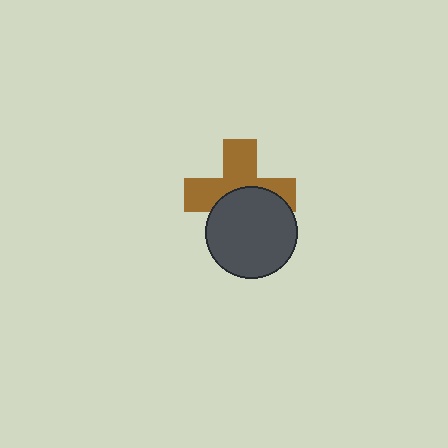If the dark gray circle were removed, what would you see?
You would see the complete brown cross.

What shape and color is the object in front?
The object in front is a dark gray circle.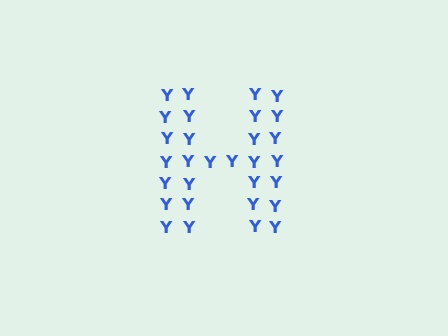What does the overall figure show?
The overall figure shows the letter H.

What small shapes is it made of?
It is made of small letter Y's.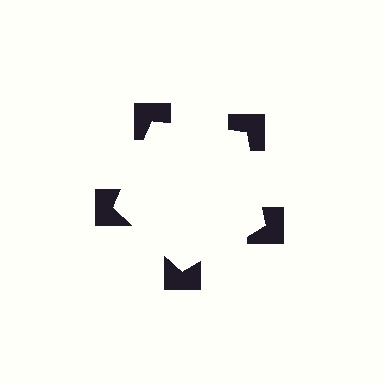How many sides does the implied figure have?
5 sides.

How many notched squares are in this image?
There are 5 — one at each vertex of the illusory pentagon.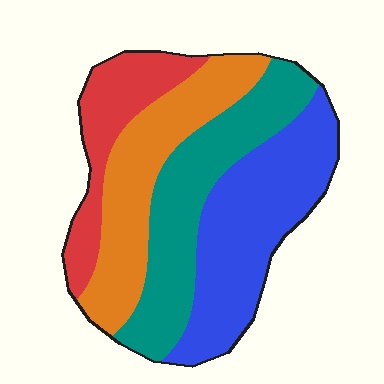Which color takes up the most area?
Blue, at roughly 30%.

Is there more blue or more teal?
Blue.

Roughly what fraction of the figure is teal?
Teal takes up between a sixth and a third of the figure.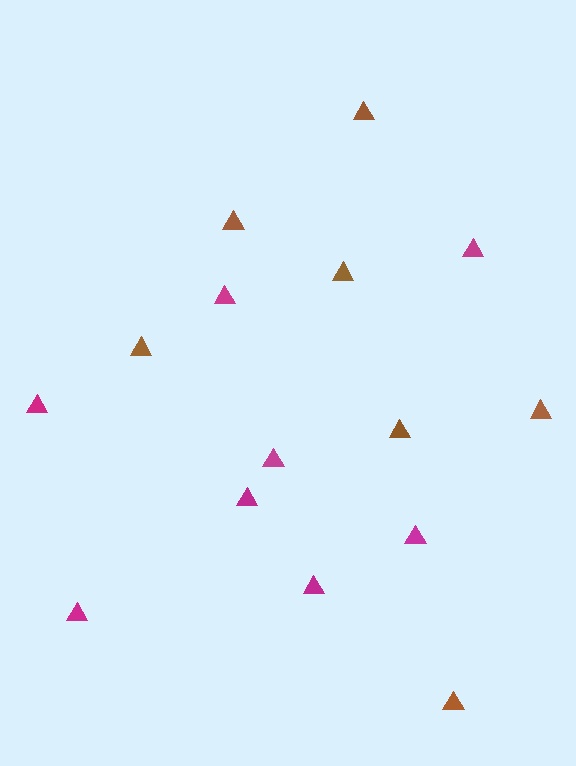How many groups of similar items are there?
There are 2 groups: one group of brown triangles (7) and one group of magenta triangles (8).